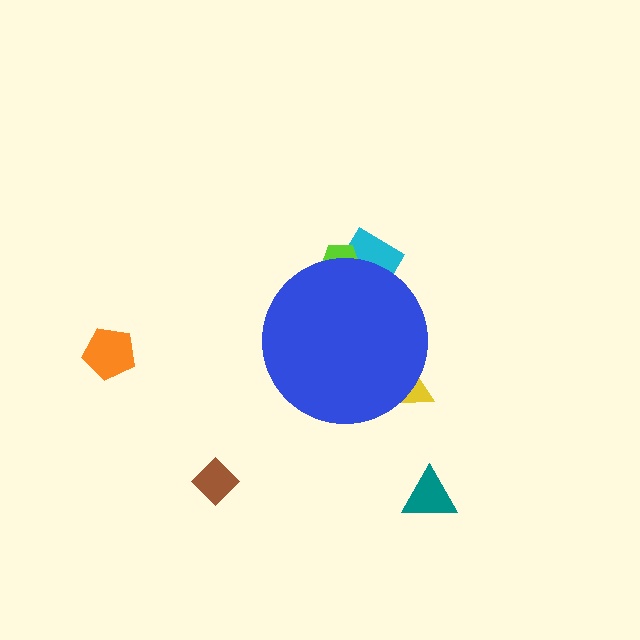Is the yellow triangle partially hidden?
Yes, the yellow triangle is partially hidden behind the blue circle.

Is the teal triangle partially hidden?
No, the teal triangle is fully visible.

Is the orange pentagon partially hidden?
No, the orange pentagon is fully visible.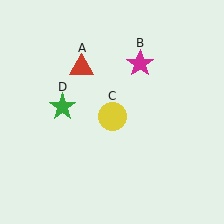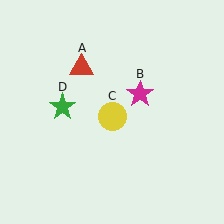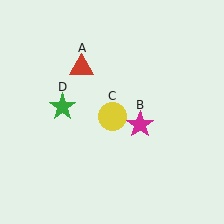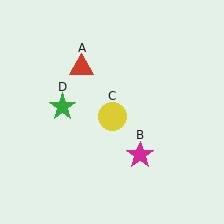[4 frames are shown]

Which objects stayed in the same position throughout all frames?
Red triangle (object A) and yellow circle (object C) and green star (object D) remained stationary.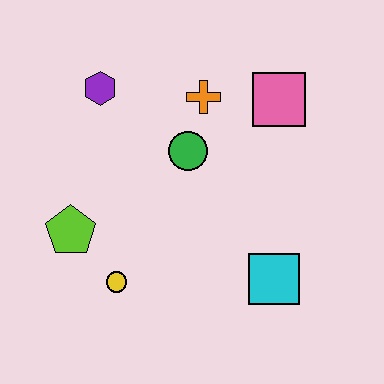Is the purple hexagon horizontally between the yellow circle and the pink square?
No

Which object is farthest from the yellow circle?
The pink square is farthest from the yellow circle.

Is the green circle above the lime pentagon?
Yes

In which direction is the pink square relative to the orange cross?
The pink square is to the right of the orange cross.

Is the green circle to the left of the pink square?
Yes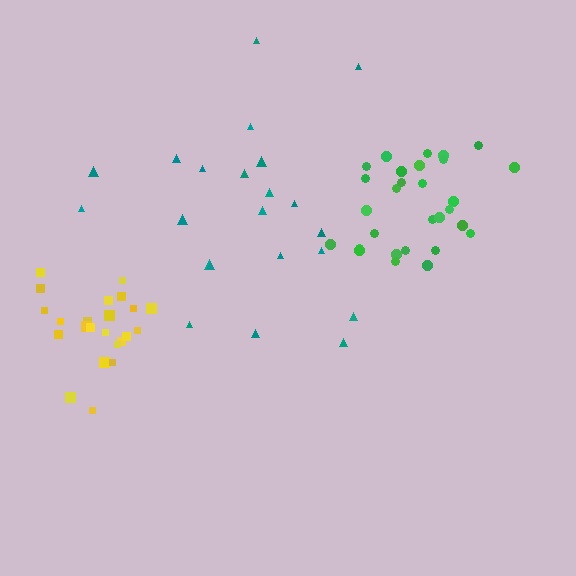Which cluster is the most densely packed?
Yellow.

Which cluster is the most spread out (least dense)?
Teal.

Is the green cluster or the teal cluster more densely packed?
Green.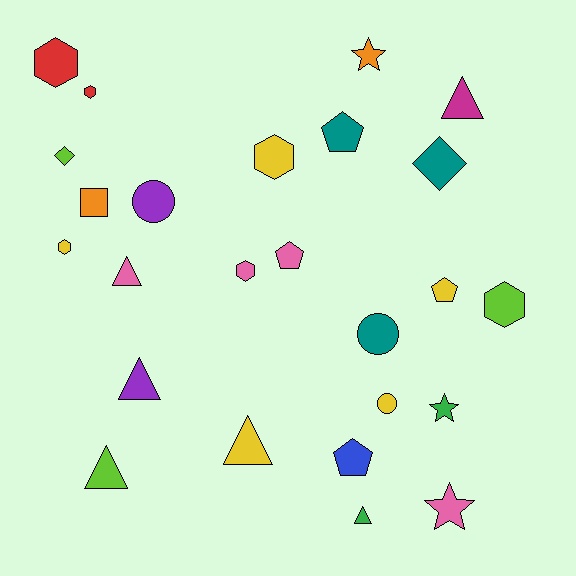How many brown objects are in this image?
There are no brown objects.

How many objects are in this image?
There are 25 objects.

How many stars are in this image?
There are 3 stars.